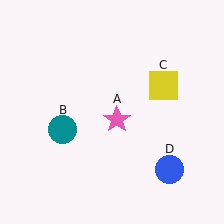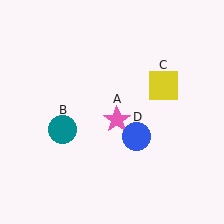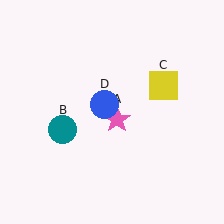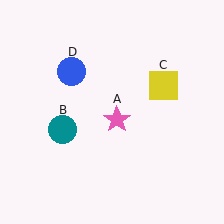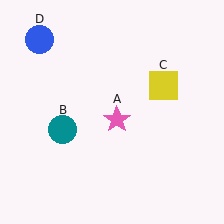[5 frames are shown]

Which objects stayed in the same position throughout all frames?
Pink star (object A) and teal circle (object B) and yellow square (object C) remained stationary.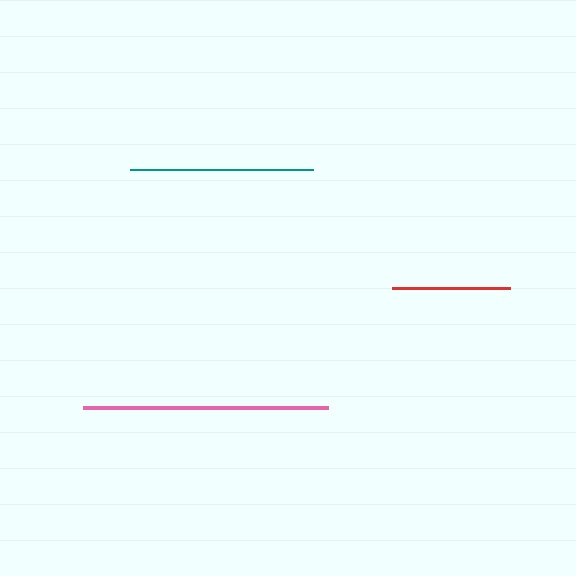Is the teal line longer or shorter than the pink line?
The pink line is longer than the teal line.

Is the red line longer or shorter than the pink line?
The pink line is longer than the red line.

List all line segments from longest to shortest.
From longest to shortest: pink, teal, red.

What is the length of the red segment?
The red segment is approximately 119 pixels long.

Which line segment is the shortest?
The red line is the shortest at approximately 119 pixels.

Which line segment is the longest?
The pink line is the longest at approximately 245 pixels.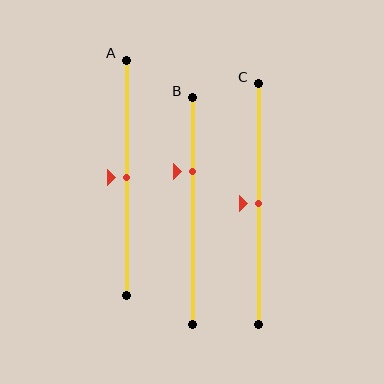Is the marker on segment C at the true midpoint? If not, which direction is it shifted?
Yes, the marker on segment C is at the true midpoint.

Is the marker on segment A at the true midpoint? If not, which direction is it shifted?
Yes, the marker on segment A is at the true midpoint.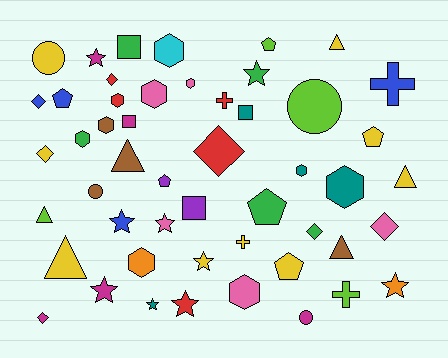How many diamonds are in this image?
There are 7 diamonds.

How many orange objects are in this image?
There are 2 orange objects.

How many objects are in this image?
There are 50 objects.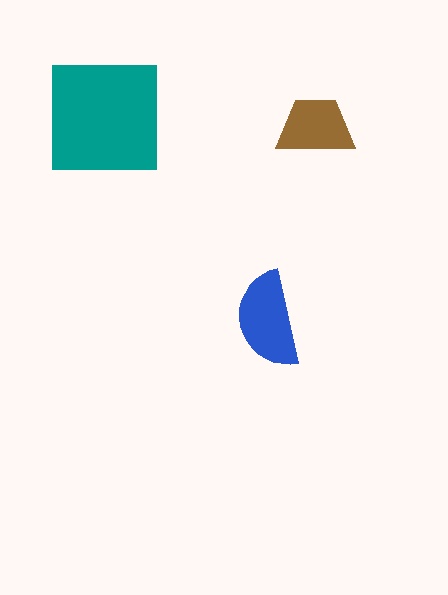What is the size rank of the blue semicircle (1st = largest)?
2nd.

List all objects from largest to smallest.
The teal square, the blue semicircle, the brown trapezoid.